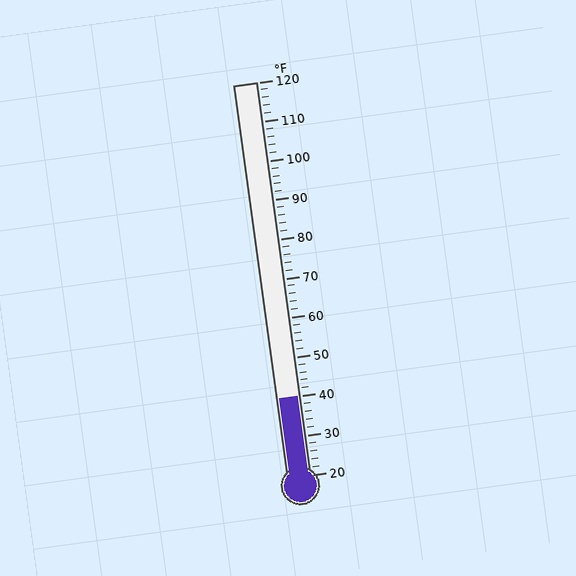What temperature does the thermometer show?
The thermometer shows approximately 40°F.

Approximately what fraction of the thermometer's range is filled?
The thermometer is filled to approximately 20% of its range.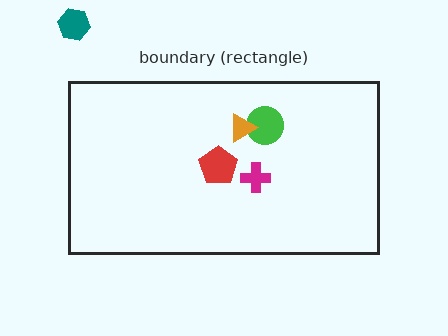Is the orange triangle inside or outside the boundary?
Inside.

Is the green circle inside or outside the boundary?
Inside.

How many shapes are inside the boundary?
4 inside, 1 outside.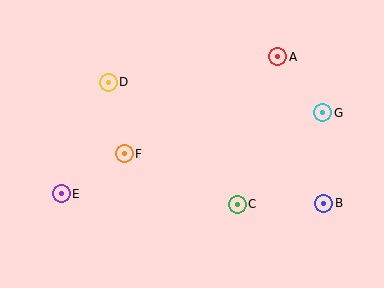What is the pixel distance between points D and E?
The distance between D and E is 121 pixels.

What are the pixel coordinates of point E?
Point E is at (61, 194).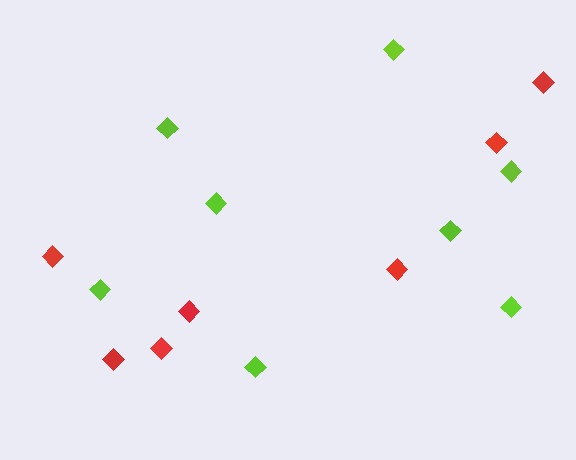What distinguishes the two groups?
There are 2 groups: one group of red diamonds (7) and one group of lime diamonds (8).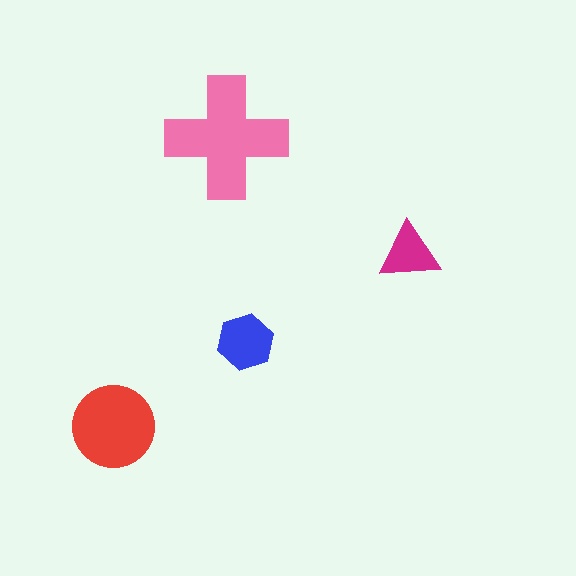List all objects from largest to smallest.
The pink cross, the red circle, the blue hexagon, the magenta triangle.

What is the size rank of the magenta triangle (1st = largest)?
4th.